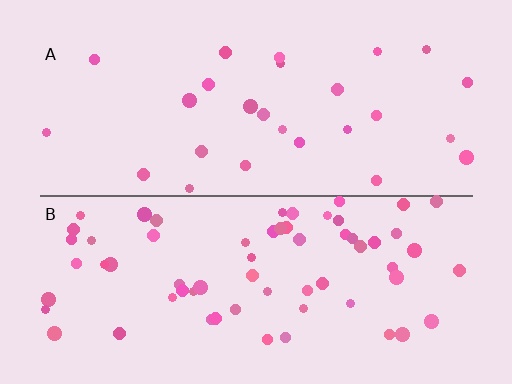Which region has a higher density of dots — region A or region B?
B (the bottom).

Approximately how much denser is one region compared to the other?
Approximately 2.4× — region B over region A.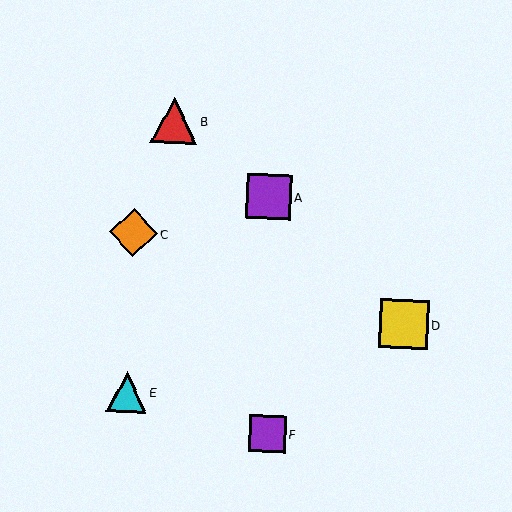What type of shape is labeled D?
Shape D is a yellow square.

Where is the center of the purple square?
The center of the purple square is at (267, 434).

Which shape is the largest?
The yellow square (labeled D) is the largest.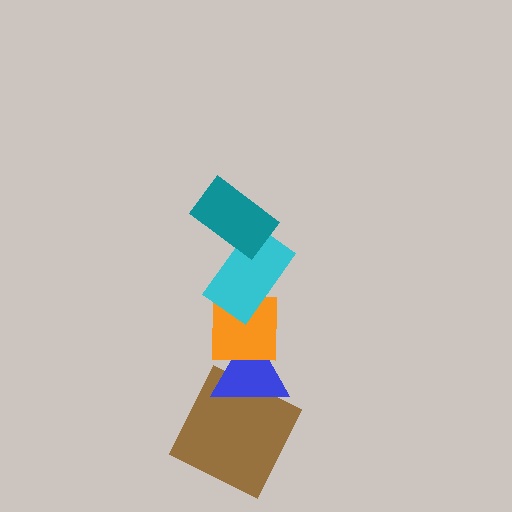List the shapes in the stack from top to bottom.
From top to bottom: the teal rectangle, the cyan rectangle, the orange square, the blue triangle, the brown square.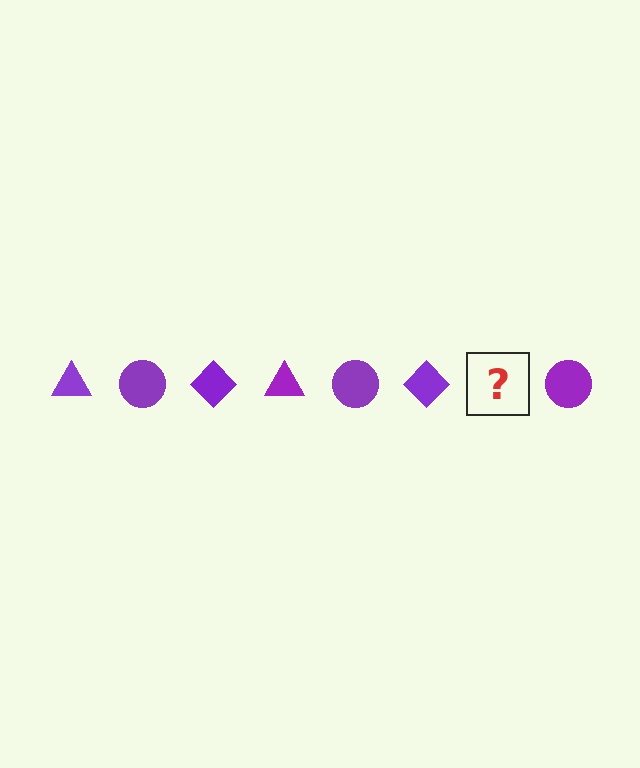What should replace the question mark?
The question mark should be replaced with a purple triangle.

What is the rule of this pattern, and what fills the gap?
The rule is that the pattern cycles through triangle, circle, diamond shapes in purple. The gap should be filled with a purple triangle.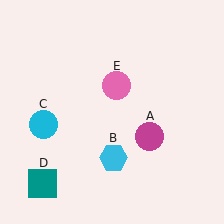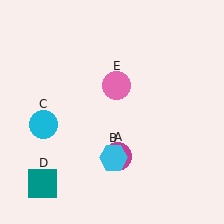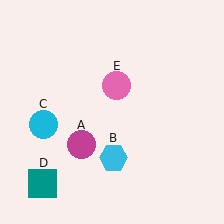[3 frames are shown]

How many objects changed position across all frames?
1 object changed position: magenta circle (object A).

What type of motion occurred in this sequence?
The magenta circle (object A) rotated clockwise around the center of the scene.